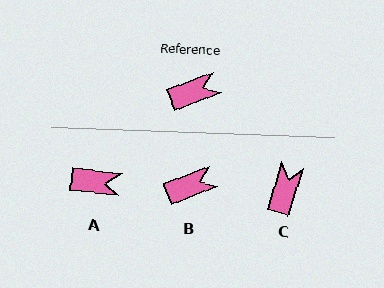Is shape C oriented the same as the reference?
No, it is off by about 51 degrees.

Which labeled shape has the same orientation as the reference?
B.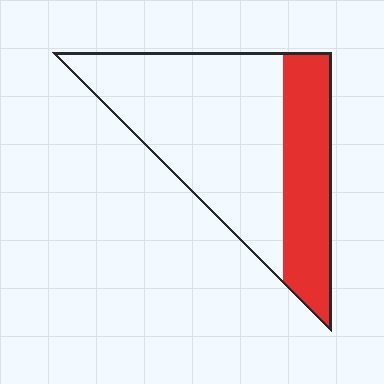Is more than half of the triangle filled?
No.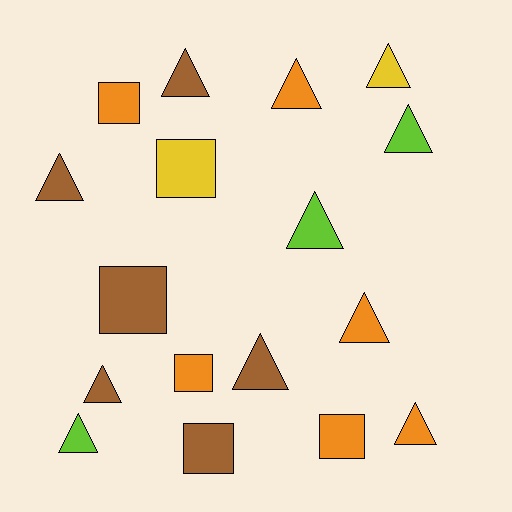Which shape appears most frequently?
Triangle, with 11 objects.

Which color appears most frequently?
Orange, with 6 objects.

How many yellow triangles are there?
There is 1 yellow triangle.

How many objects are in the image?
There are 17 objects.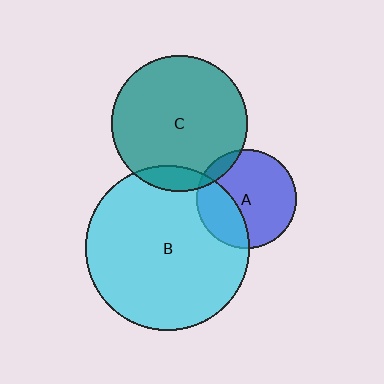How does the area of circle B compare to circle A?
Approximately 2.8 times.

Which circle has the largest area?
Circle B (cyan).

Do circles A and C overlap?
Yes.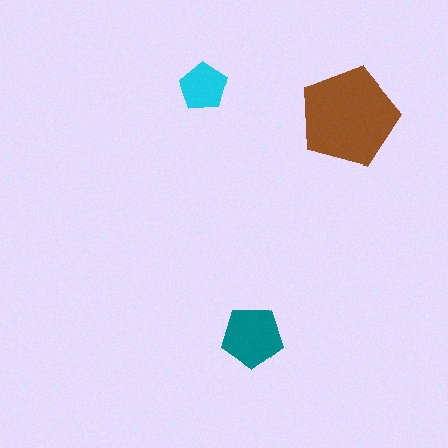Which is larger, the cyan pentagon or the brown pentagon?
The brown one.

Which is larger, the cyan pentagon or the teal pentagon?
The teal one.